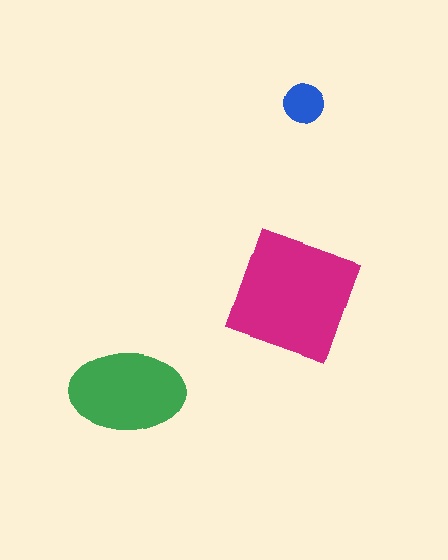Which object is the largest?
The magenta square.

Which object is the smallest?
The blue circle.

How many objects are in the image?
There are 3 objects in the image.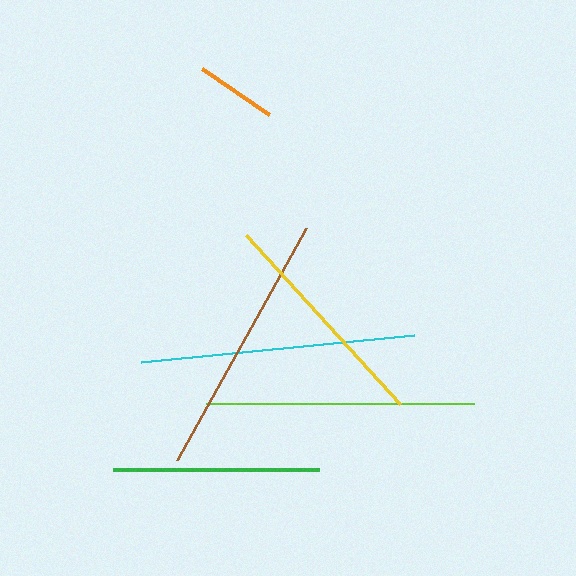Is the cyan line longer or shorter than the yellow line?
The cyan line is longer than the yellow line.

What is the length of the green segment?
The green segment is approximately 207 pixels long.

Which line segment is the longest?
The cyan line is the longest at approximately 274 pixels.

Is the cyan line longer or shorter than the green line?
The cyan line is longer than the green line.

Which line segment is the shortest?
The orange line is the shortest at approximately 82 pixels.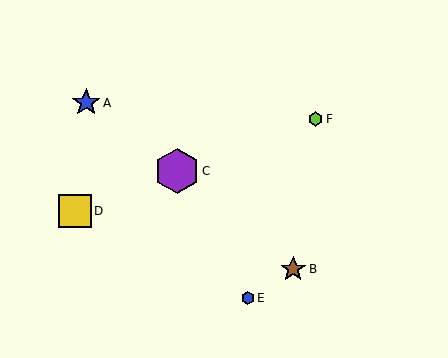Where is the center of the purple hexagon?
The center of the purple hexagon is at (177, 171).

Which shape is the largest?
The purple hexagon (labeled C) is the largest.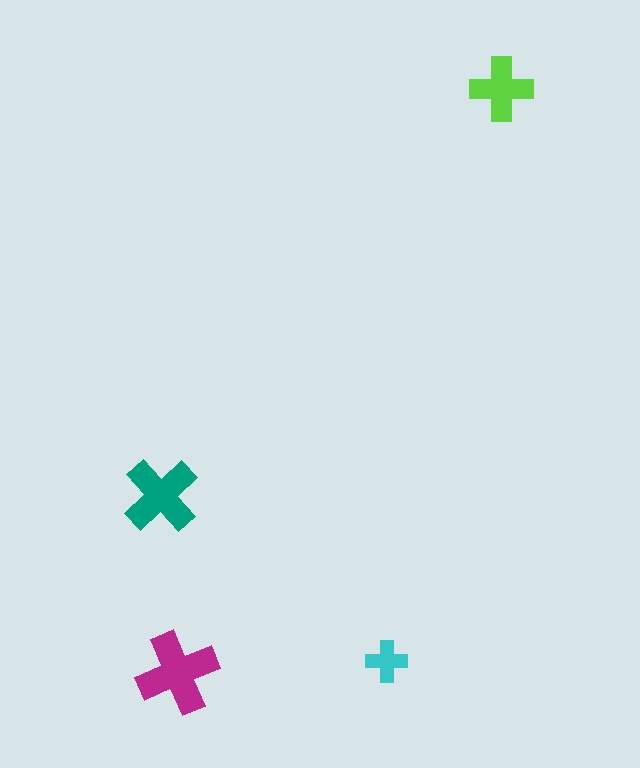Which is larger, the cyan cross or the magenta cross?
The magenta one.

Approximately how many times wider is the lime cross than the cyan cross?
About 1.5 times wider.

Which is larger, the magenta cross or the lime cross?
The magenta one.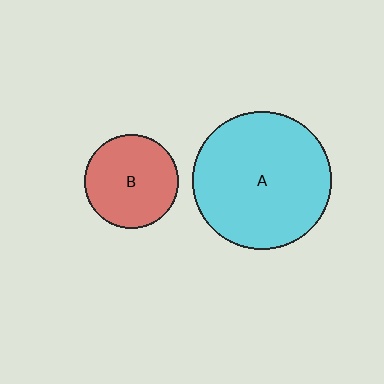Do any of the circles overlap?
No, none of the circles overlap.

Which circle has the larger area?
Circle A (cyan).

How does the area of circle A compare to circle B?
Approximately 2.2 times.